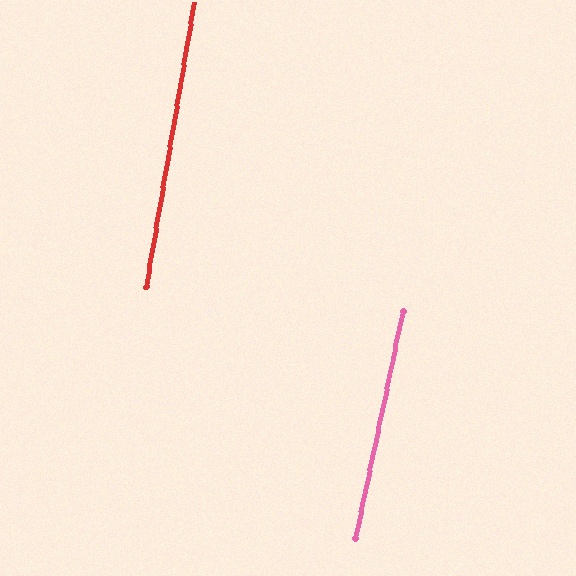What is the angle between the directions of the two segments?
Approximately 2 degrees.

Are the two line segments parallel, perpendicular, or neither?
Parallel — their directions differ by only 2.0°.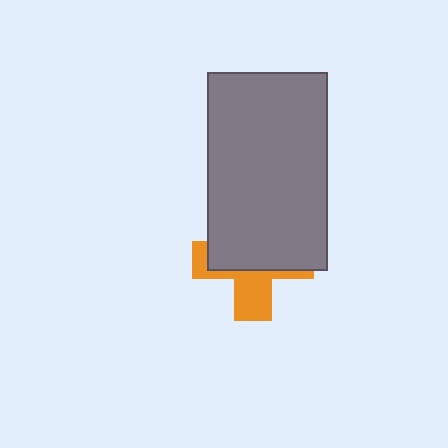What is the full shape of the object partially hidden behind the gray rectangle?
The partially hidden object is an orange cross.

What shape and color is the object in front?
The object in front is a gray rectangle.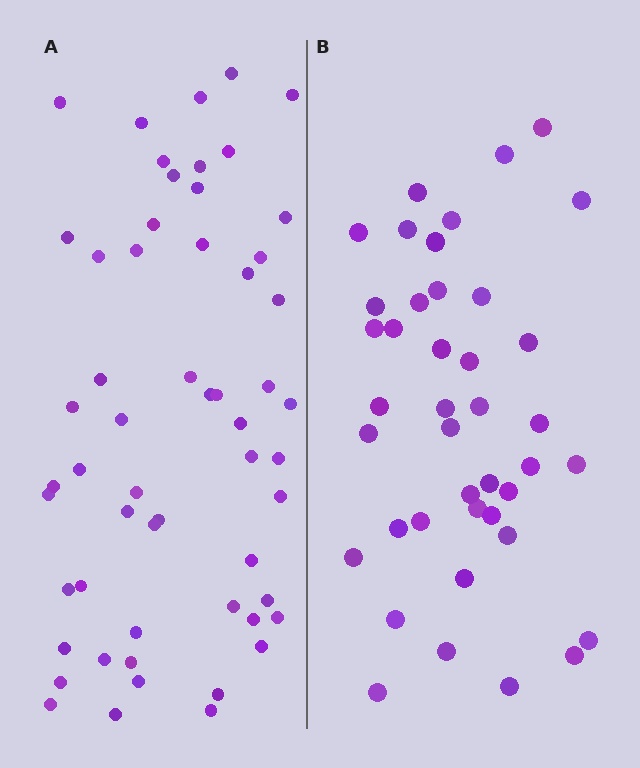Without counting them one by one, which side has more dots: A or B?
Region A (the left region) has more dots.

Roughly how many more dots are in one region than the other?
Region A has approximately 15 more dots than region B.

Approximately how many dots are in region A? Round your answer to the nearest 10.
About 60 dots. (The exact count is 56, which rounds to 60.)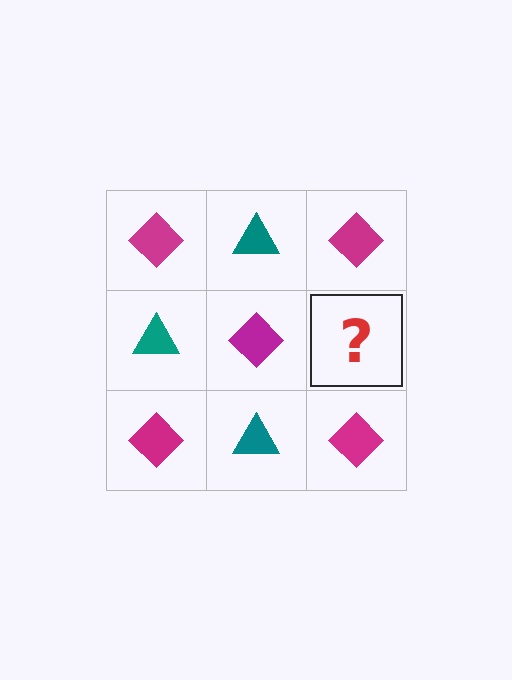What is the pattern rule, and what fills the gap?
The rule is that it alternates magenta diamond and teal triangle in a checkerboard pattern. The gap should be filled with a teal triangle.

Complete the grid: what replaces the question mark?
The question mark should be replaced with a teal triangle.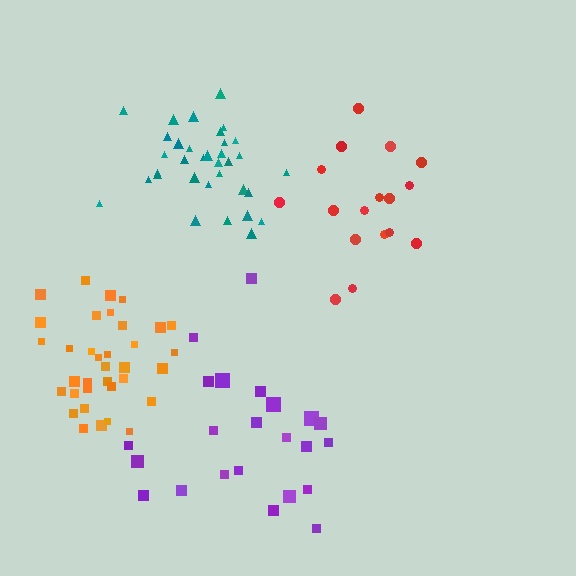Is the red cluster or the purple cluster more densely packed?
Red.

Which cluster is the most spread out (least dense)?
Purple.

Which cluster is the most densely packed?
Orange.